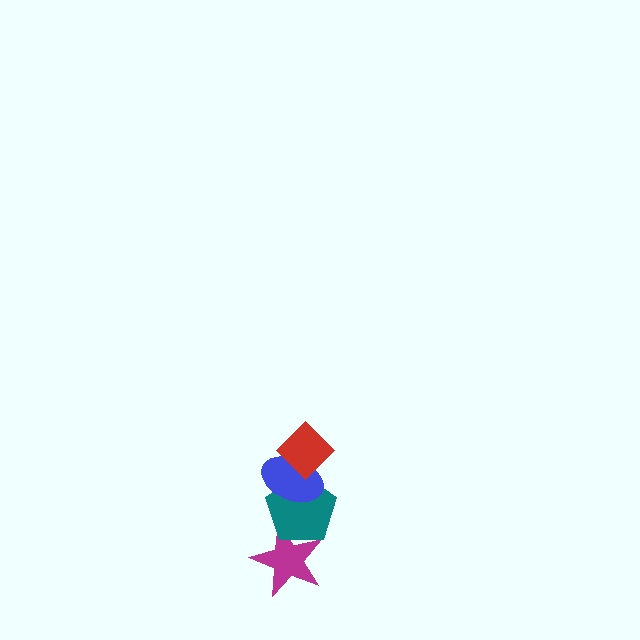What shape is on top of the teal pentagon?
The blue ellipse is on top of the teal pentagon.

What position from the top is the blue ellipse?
The blue ellipse is 2nd from the top.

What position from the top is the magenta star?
The magenta star is 4th from the top.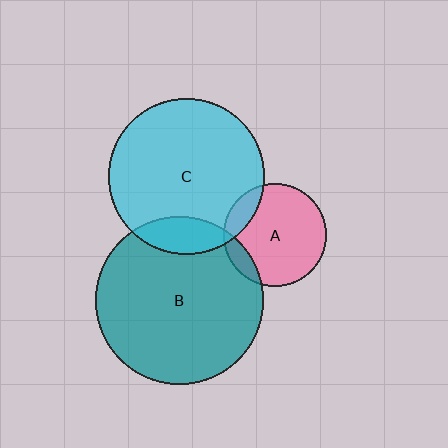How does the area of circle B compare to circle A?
Approximately 2.7 times.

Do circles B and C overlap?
Yes.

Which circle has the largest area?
Circle B (teal).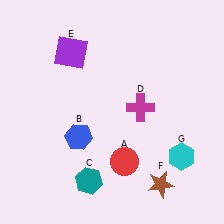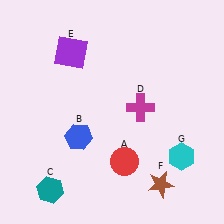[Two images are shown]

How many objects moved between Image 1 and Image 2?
1 object moved between the two images.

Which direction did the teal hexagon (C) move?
The teal hexagon (C) moved left.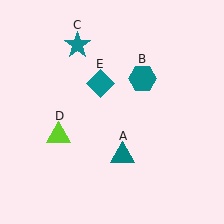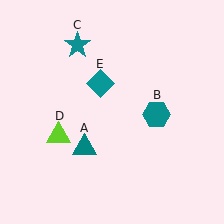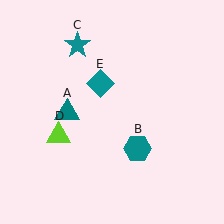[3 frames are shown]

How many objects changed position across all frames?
2 objects changed position: teal triangle (object A), teal hexagon (object B).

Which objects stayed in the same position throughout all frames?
Teal star (object C) and lime triangle (object D) and teal diamond (object E) remained stationary.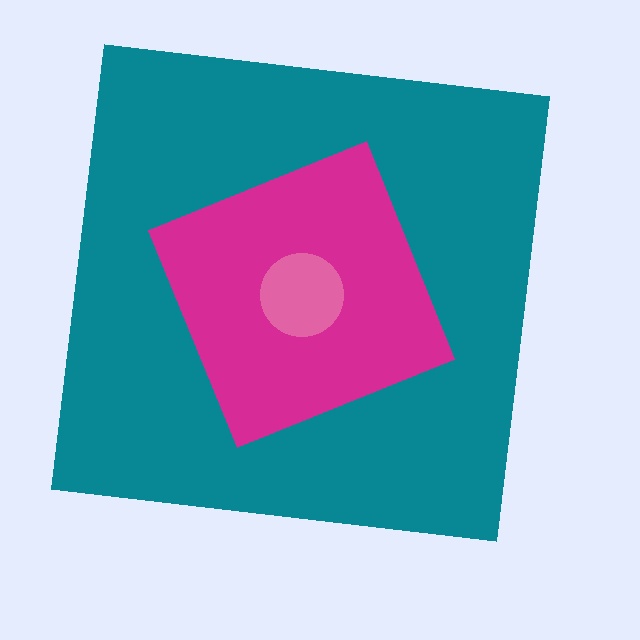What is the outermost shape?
The teal square.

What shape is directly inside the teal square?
The magenta diamond.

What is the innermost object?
The pink circle.